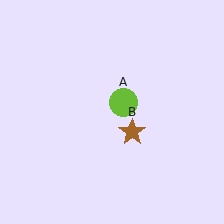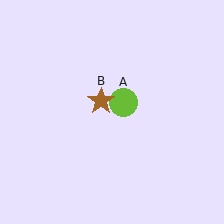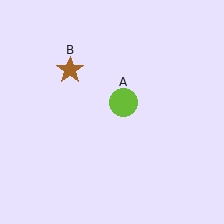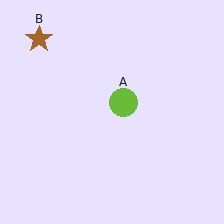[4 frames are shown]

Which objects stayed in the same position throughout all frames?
Lime circle (object A) remained stationary.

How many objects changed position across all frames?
1 object changed position: brown star (object B).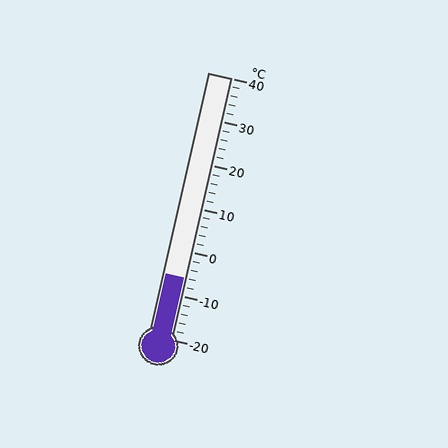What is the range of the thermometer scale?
The thermometer scale ranges from -20°C to 40°C.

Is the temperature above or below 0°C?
The temperature is below 0°C.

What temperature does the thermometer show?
The thermometer shows approximately -6°C.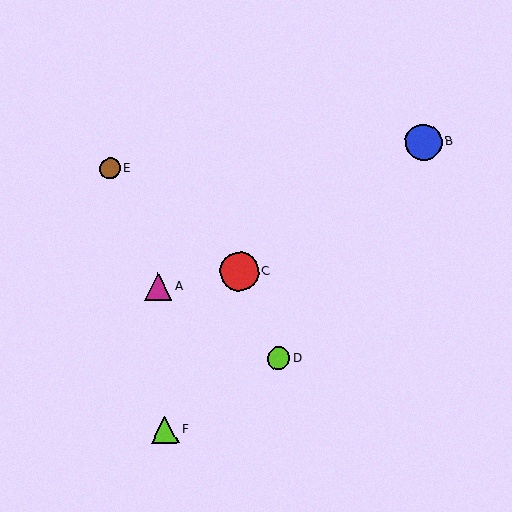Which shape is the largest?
The red circle (labeled C) is the largest.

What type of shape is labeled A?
Shape A is a magenta triangle.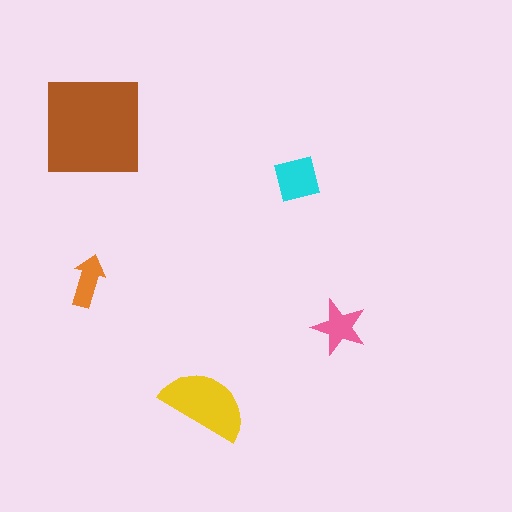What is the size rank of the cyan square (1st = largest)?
3rd.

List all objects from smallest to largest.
The orange arrow, the pink star, the cyan square, the yellow semicircle, the brown square.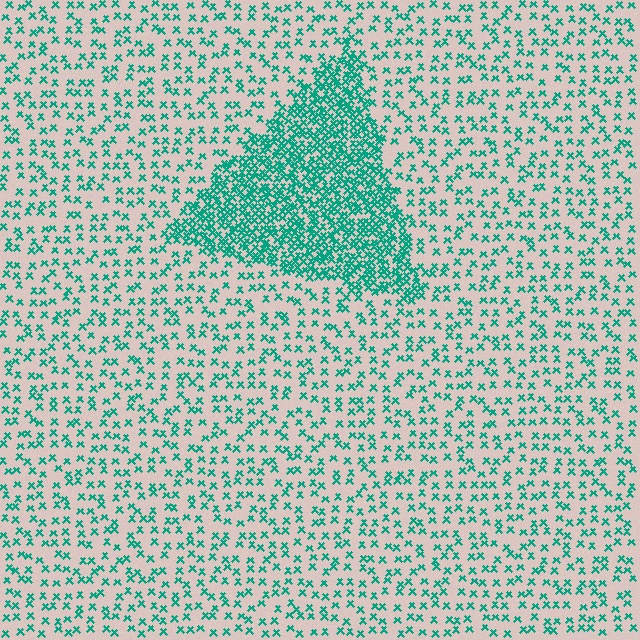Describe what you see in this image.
The image contains small teal elements arranged at two different densities. A triangle-shaped region is visible where the elements are more densely packed than the surrounding area.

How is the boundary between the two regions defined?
The boundary is defined by a change in element density (approximately 3.1x ratio). All elements are the same color, size, and shape.